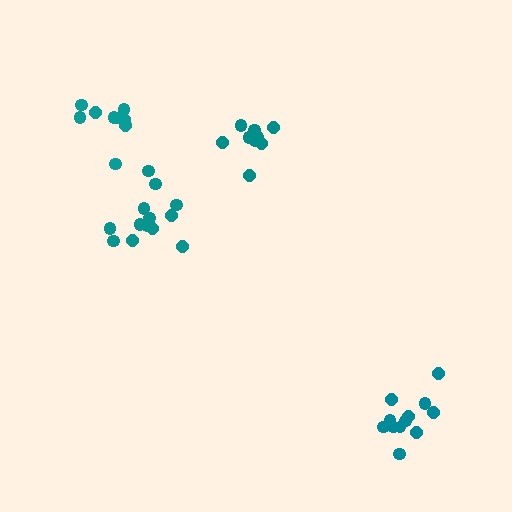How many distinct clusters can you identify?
There are 4 distinct clusters.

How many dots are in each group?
Group 1: 13 dots, Group 2: 9 dots, Group 3: 9 dots, Group 4: 12 dots (43 total).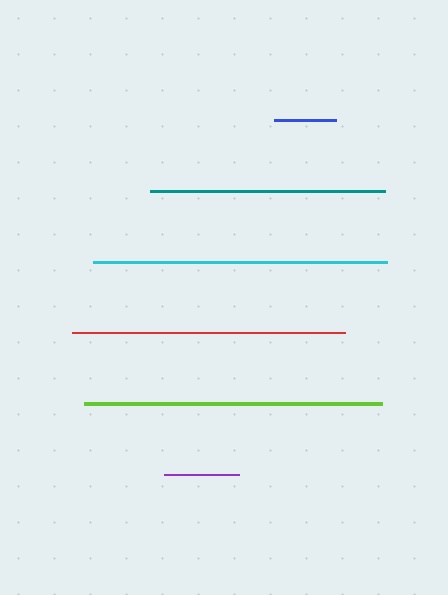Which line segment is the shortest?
The blue line is the shortest at approximately 62 pixels.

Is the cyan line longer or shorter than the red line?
The cyan line is longer than the red line.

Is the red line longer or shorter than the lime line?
The lime line is longer than the red line.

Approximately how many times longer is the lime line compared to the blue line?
The lime line is approximately 4.8 times the length of the blue line.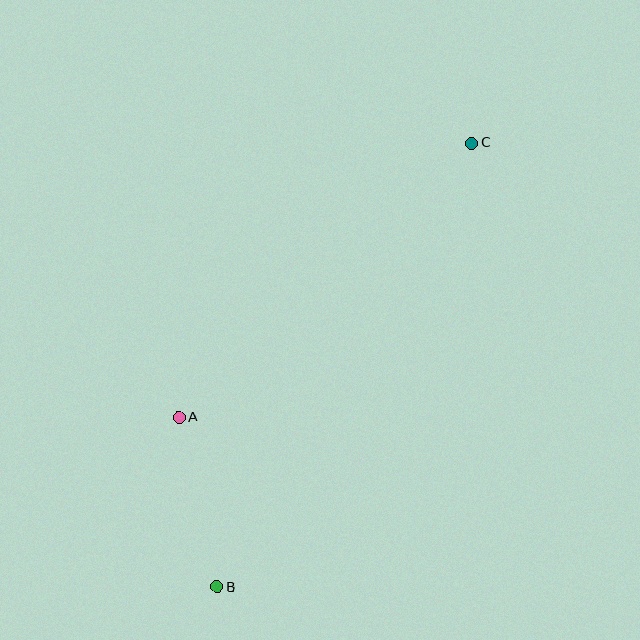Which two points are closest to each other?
Points A and B are closest to each other.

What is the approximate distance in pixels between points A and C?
The distance between A and C is approximately 401 pixels.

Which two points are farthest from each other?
Points B and C are farthest from each other.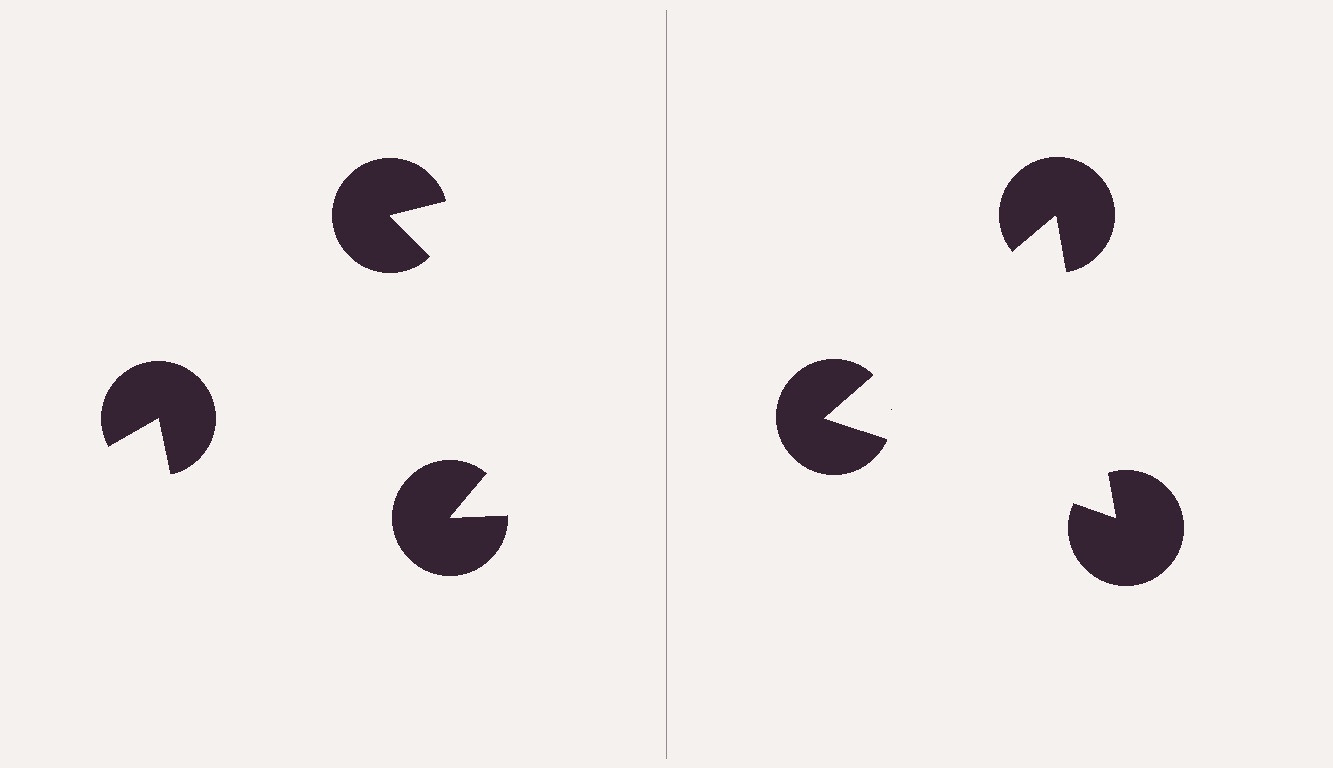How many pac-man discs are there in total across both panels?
6 — 3 on each side.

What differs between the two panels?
The pac-man discs are positioned identically on both sides; only the wedge orientations differ. On the right they align to a triangle; on the left they are misaligned.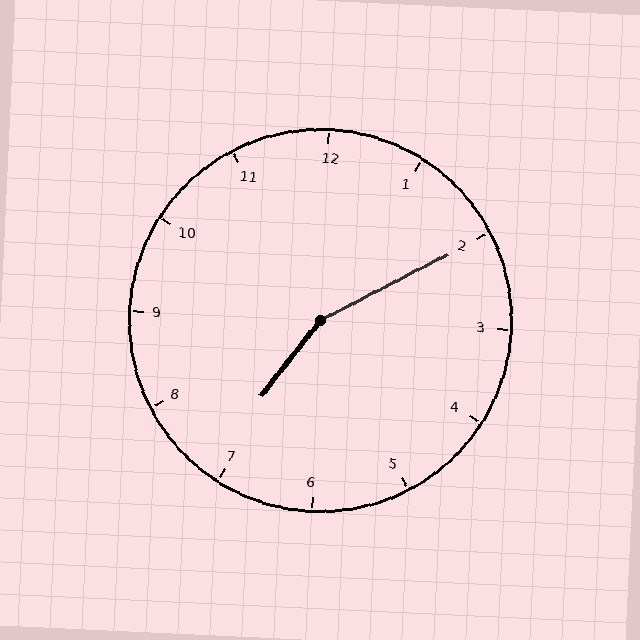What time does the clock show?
7:10.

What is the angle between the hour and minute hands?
Approximately 155 degrees.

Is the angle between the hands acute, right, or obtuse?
It is obtuse.